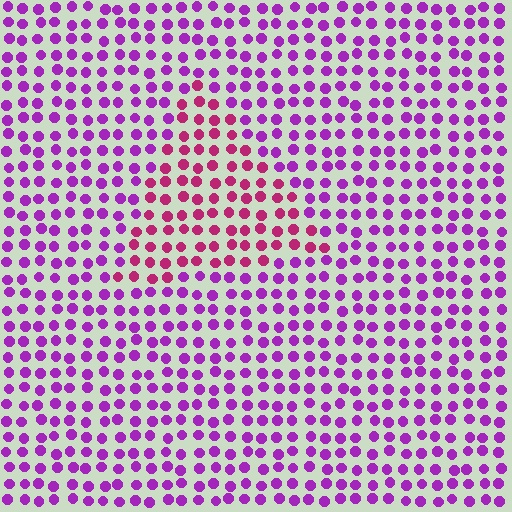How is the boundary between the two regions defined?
The boundary is defined purely by a slight shift in hue (about 39 degrees). Spacing, size, and orientation are identical on both sides.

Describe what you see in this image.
The image is filled with small purple elements in a uniform arrangement. A triangle-shaped region is visible where the elements are tinted to a slightly different hue, forming a subtle color boundary.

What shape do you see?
I see a triangle.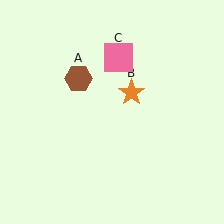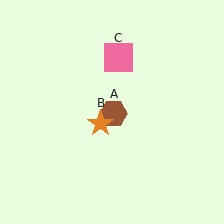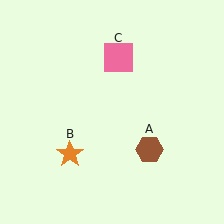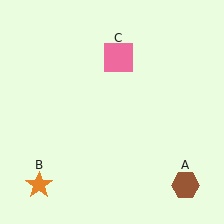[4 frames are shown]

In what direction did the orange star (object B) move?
The orange star (object B) moved down and to the left.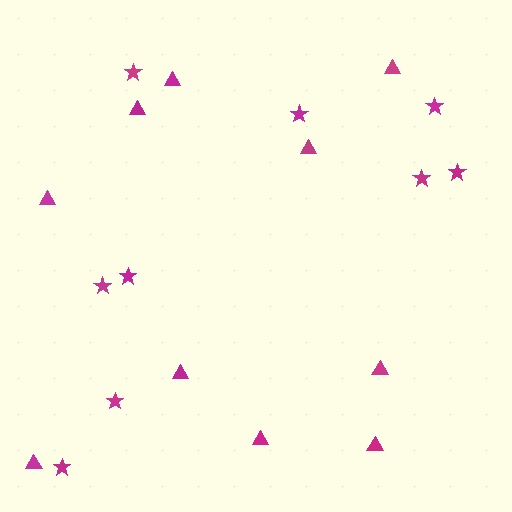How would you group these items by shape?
There are 2 groups: one group of triangles (10) and one group of stars (9).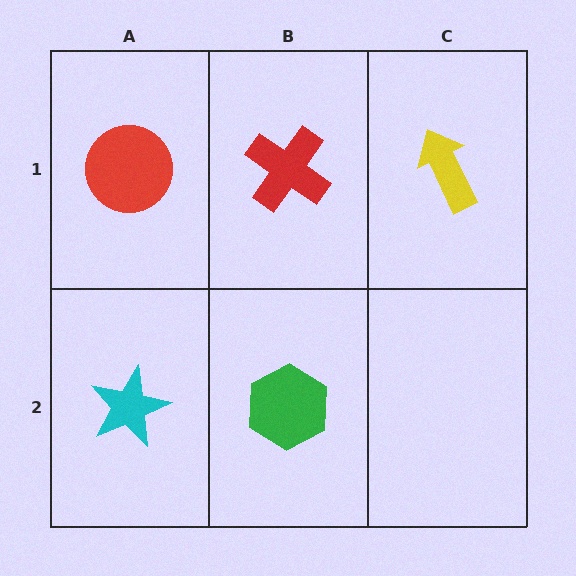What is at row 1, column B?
A red cross.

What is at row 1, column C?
A yellow arrow.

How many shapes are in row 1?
3 shapes.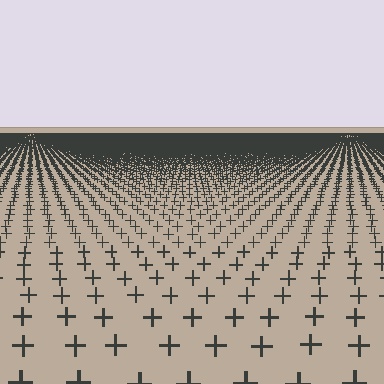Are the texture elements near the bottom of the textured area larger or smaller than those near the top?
Larger. Near the bottom, elements are closer to the viewer and appear at a bigger on-screen size.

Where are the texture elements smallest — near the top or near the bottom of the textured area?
Near the top.